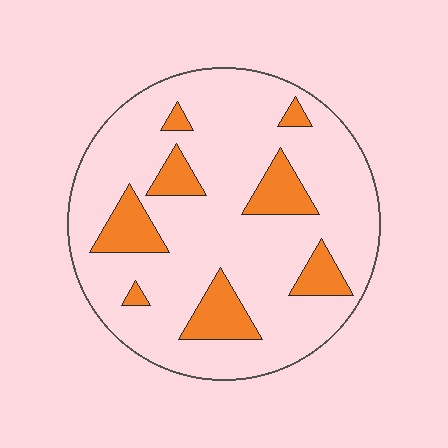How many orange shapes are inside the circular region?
8.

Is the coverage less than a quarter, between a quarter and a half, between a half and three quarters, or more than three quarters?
Less than a quarter.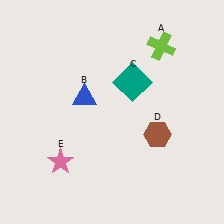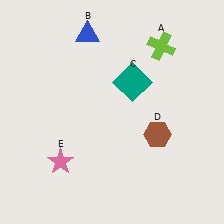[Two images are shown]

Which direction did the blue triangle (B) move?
The blue triangle (B) moved up.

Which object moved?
The blue triangle (B) moved up.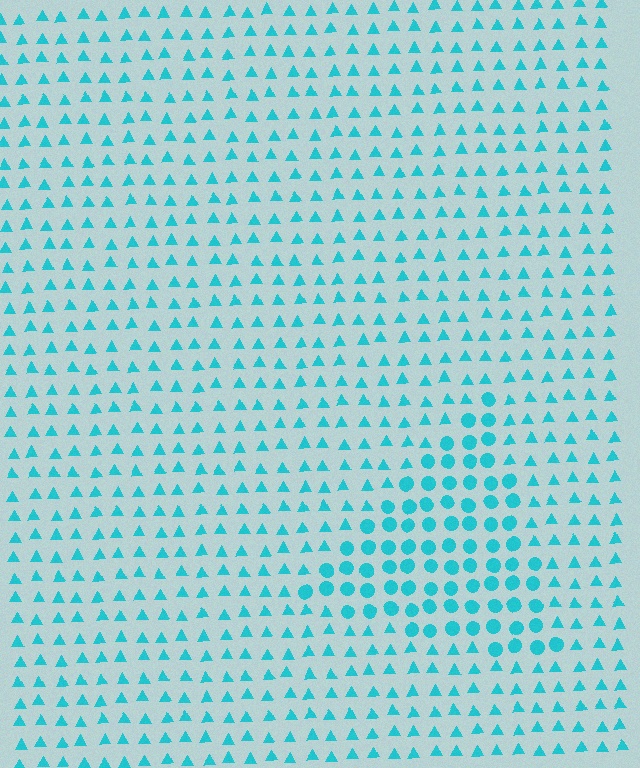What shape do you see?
I see a triangle.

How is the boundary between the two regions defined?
The boundary is defined by a change in element shape: circles inside vs. triangles outside. All elements share the same color and spacing.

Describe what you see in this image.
The image is filled with small cyan elements arranged in a uniform grid. A triangle-shaped region contains circles, while the surrounding area contains triangles. The boundary is defined purely by the change in element shape.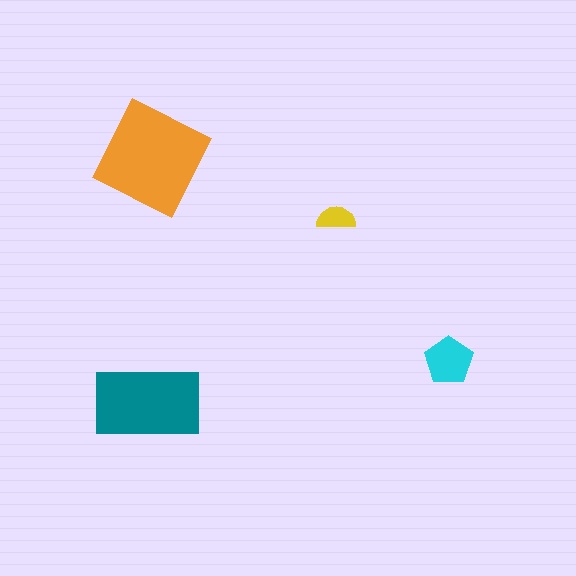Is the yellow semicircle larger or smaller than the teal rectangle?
Smaller.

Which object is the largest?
The orange square.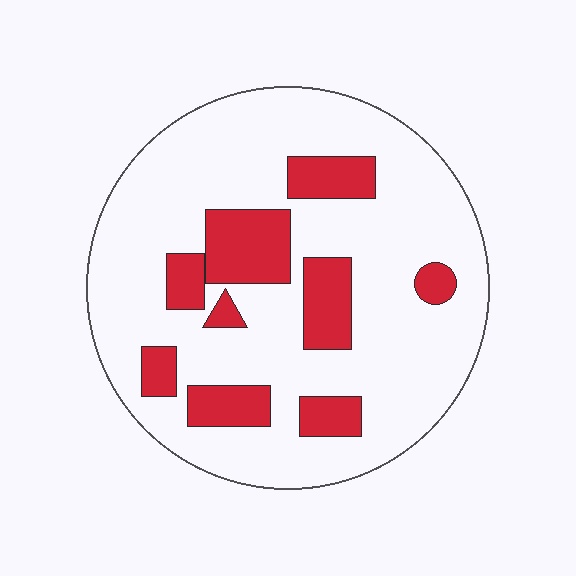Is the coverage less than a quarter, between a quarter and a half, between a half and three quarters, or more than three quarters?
Less than a quarter.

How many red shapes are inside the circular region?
9.